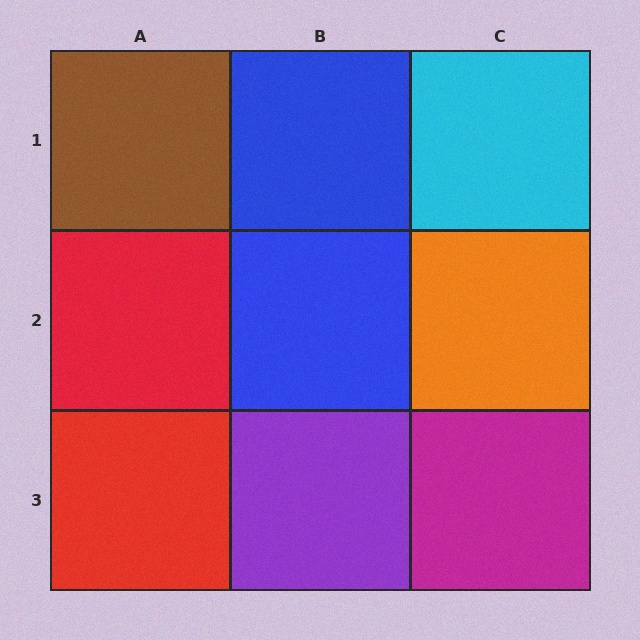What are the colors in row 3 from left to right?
Red, purple, magenta.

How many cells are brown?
1 cell is brown.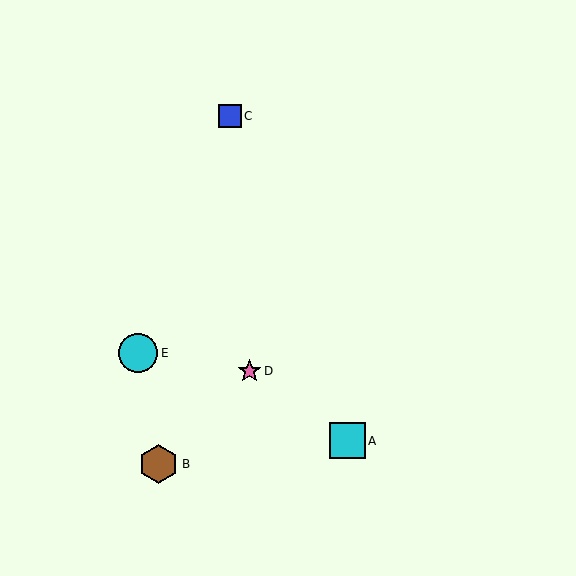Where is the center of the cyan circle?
The center of the cyan circle is at (138, 353).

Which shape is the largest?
The brown hexagon (labeled B) is the largest.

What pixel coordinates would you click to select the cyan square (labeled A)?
Click at (347, 441) to select the cyan square A.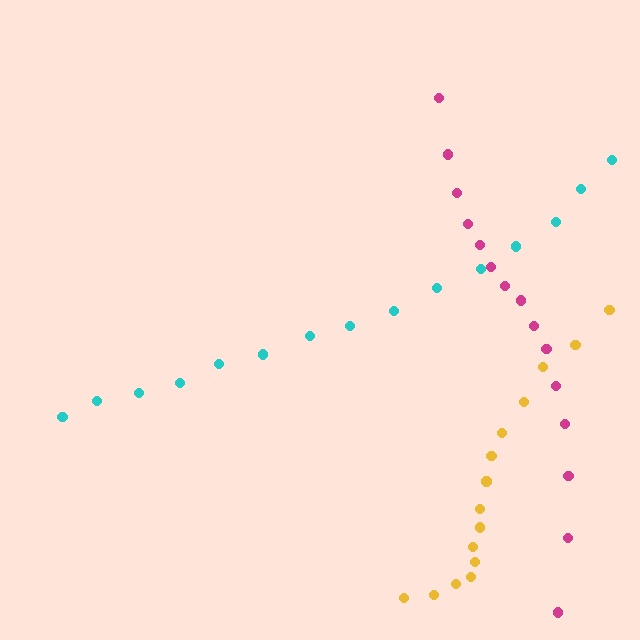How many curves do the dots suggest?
There are 3 distinct paths.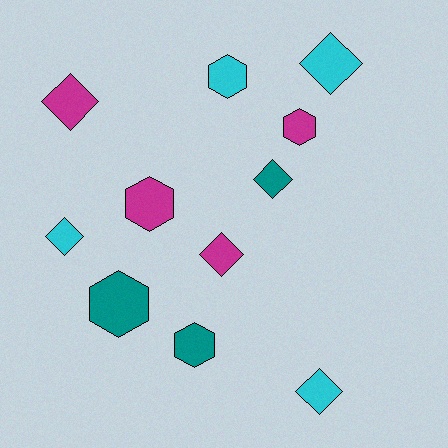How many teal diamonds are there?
There is 1 teal diamond.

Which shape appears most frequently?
Diamond, with 6 objects.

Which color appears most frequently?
Magenta, with 4 objects.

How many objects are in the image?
There are 11 objects.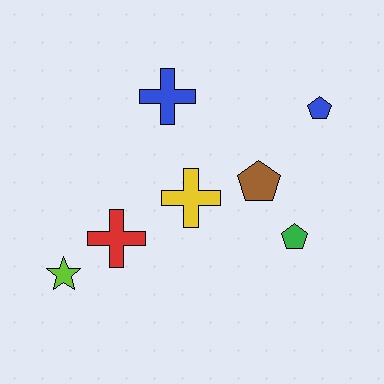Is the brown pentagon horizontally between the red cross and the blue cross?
No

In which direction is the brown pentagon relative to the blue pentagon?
The brown pentagon is below the blue pentagon.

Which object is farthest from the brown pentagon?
The lime star is farthest from the brown pentagon.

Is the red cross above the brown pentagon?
No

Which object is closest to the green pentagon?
The brown pentagon is closest to the green pentagon.